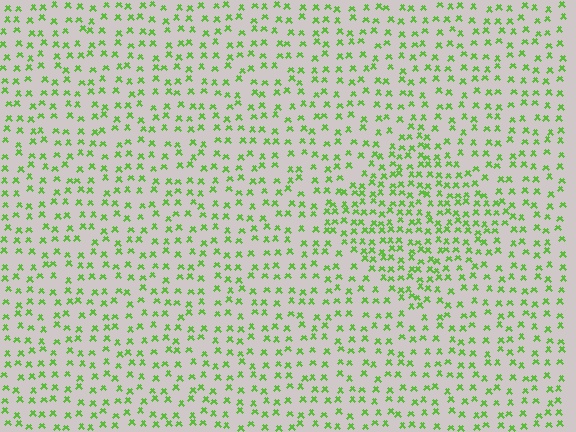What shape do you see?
I see a diamond.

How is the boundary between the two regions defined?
The boundary is defined by a change in element density (approximately 1.7x ratio). All elements are the same color, size, and shape.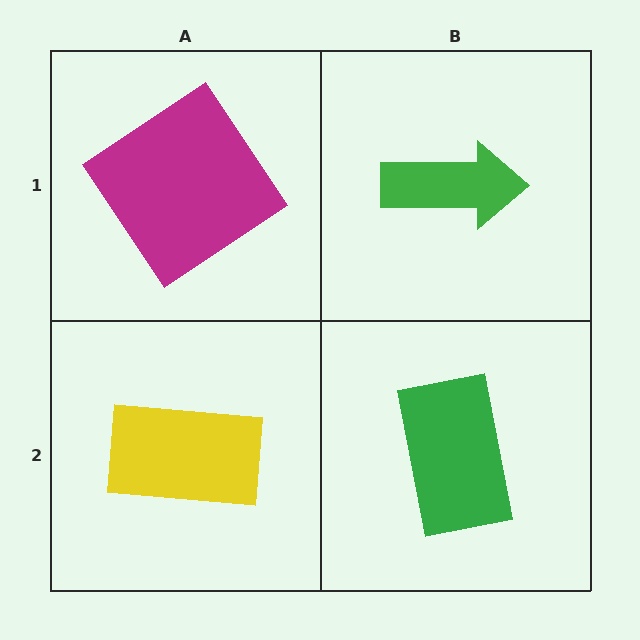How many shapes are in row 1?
2 shapes.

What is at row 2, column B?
A green rectangle.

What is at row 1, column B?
A green arrow.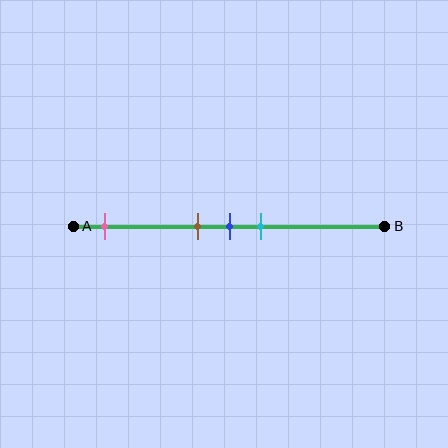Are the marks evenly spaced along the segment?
No, the marks are not evenly spaced.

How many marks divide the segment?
There are 4 marks dividing the segment.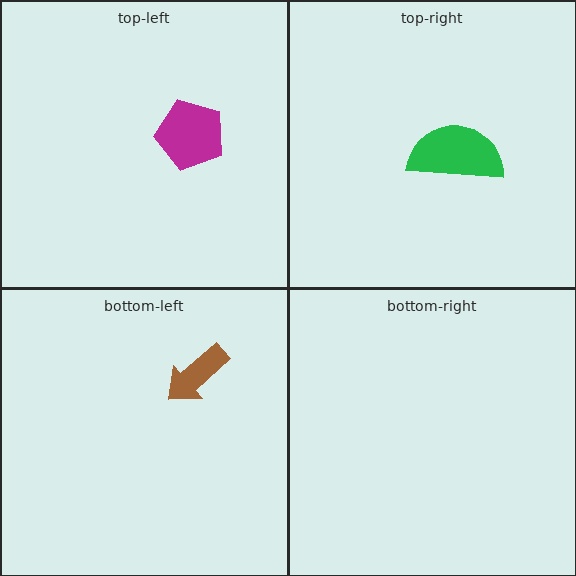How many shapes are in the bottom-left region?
1.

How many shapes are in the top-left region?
1.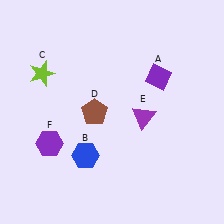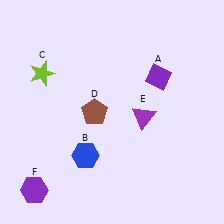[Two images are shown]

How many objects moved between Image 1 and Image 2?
1 object moved between the two images.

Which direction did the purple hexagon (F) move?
The purple hexagon (F) moved down.